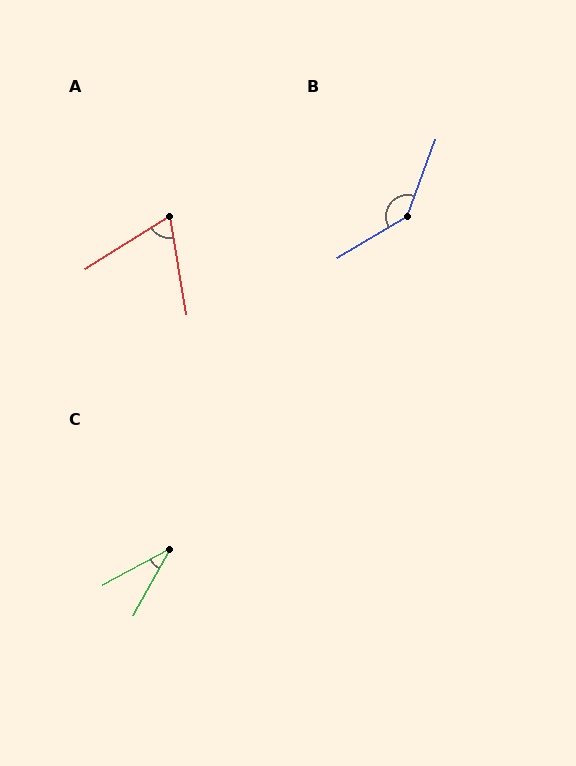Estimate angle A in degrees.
Approximately 67 degrees.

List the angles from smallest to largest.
C (33°), A (67°), B (141°).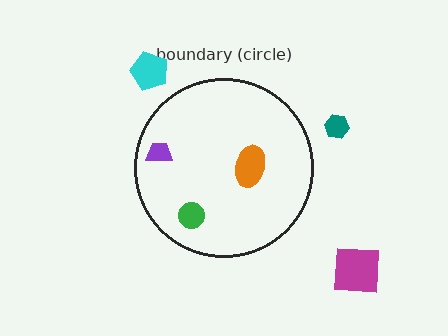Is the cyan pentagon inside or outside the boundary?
Outside.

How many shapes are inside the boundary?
3 inside, 3 outside.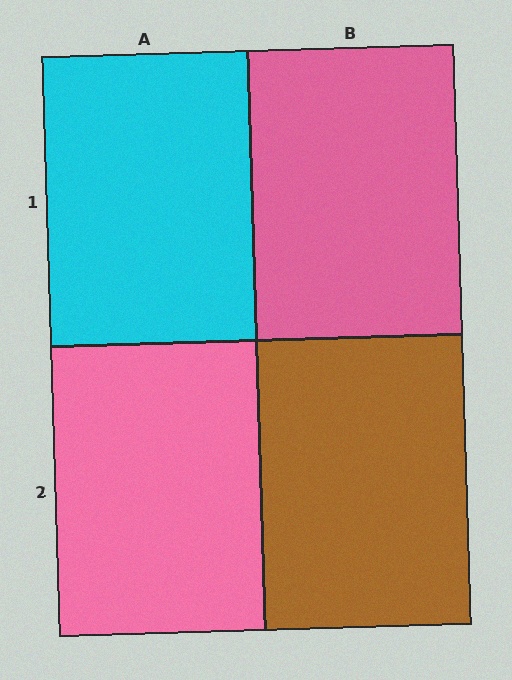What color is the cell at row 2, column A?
Pink.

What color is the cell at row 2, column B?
Brown.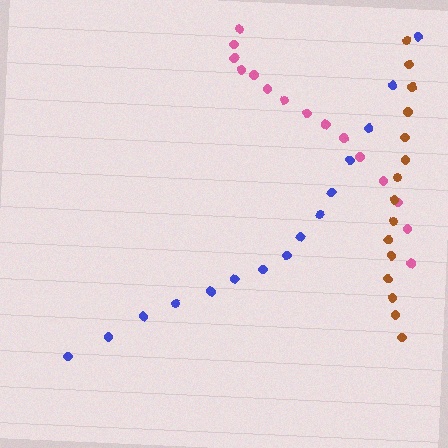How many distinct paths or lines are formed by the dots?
There are 3 distinct paths.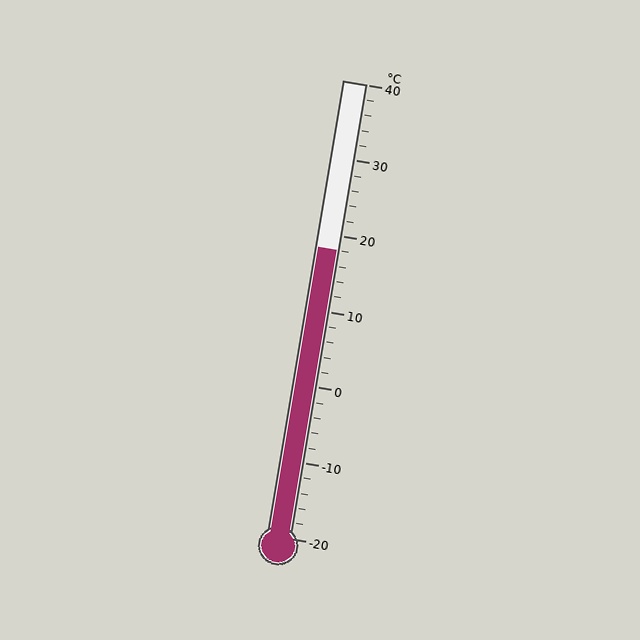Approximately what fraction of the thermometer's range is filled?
The thermometer is filled to approximately 65% of its range.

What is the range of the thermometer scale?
The thermometer scale ranges from -20°C to 40°C.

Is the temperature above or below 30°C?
The temperature is below 30°C.